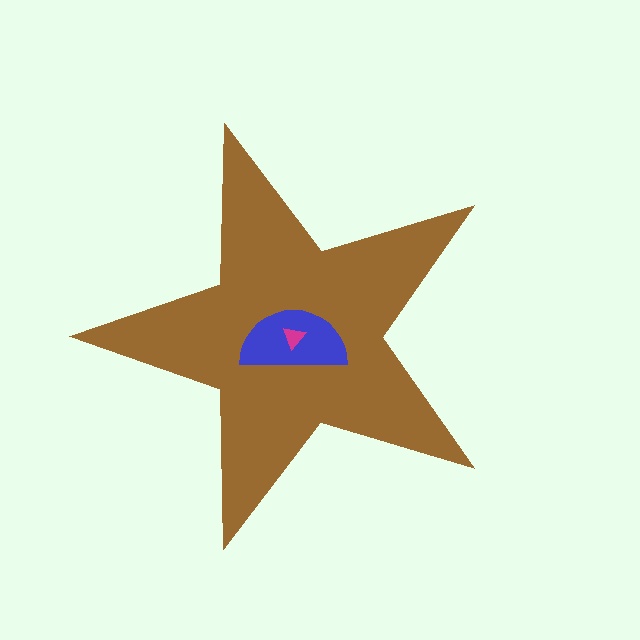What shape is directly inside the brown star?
The blue semicircle.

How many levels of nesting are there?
3.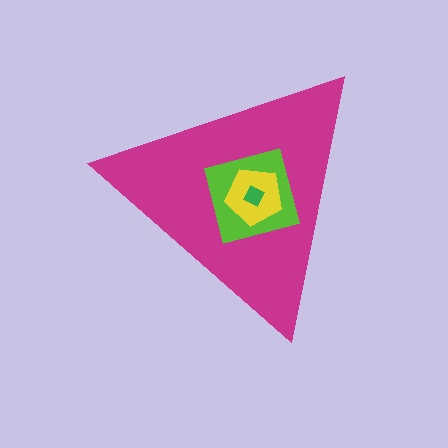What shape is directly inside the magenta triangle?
The lime square.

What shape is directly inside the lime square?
The yellow pentagon.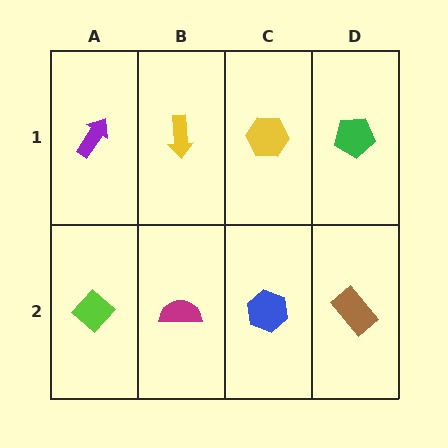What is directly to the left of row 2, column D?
A blue hexagon.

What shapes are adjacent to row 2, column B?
A yellow arrow (row 1, column B), a lime diamond (row 2, column A), a blue hexagon (row 2, column C).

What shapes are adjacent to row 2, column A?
A purple arrow (row 1, column A), a magenta semicircle (row 2, column B).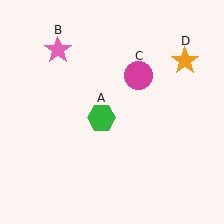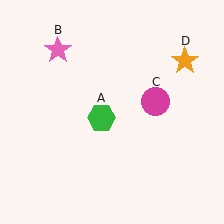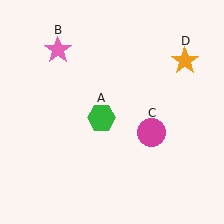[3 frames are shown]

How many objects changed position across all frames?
1 object changed position: magenta circle (object C).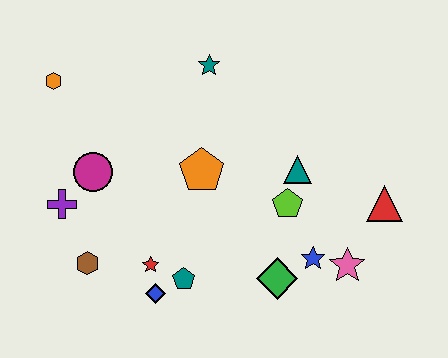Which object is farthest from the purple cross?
The red triangle is farthest from the purple cross.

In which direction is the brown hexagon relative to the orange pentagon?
The brown hexagon is to the left of the orange pentagon.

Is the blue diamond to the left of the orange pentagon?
Yes